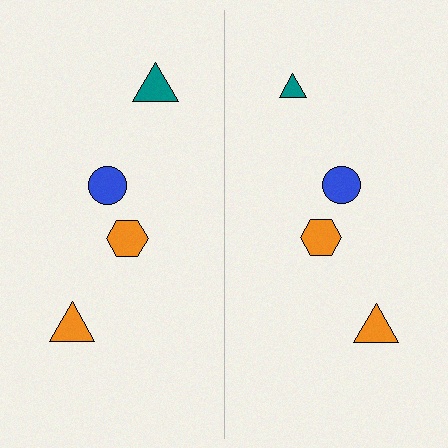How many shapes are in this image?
There are 8 shapes in this image.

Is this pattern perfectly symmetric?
No, the pattern is not perfectly symmetric. The teal triangle on the right side has a different size than its mirror counterpart.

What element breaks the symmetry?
The teal triangle on the right side has a different size than its mirror counterpart.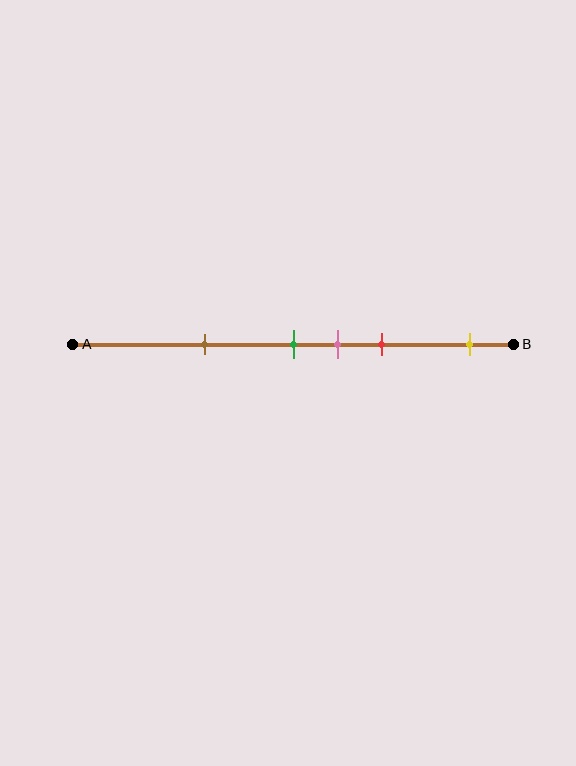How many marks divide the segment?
There are 5 marks dividing the segment.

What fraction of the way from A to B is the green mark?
The green mark is approximately 50% (0.5) of the way from A to B.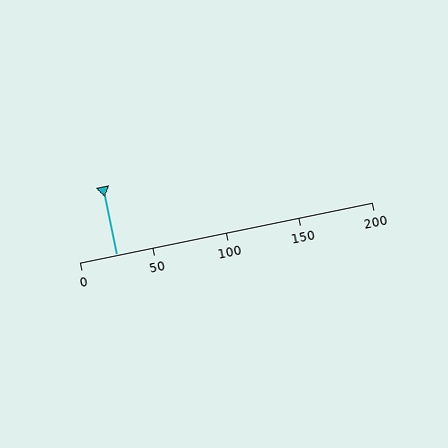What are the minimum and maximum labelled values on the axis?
The axis runs from 0 to 200.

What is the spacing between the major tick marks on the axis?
The major ticks are spaced 50 apart.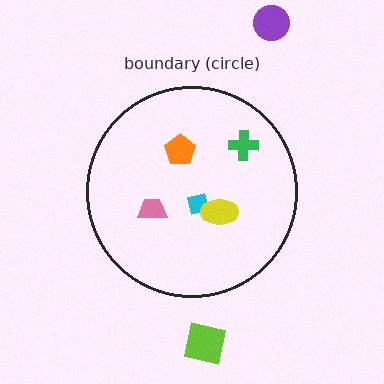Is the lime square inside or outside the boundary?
Outside.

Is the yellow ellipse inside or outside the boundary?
Inside.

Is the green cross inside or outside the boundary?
Inside.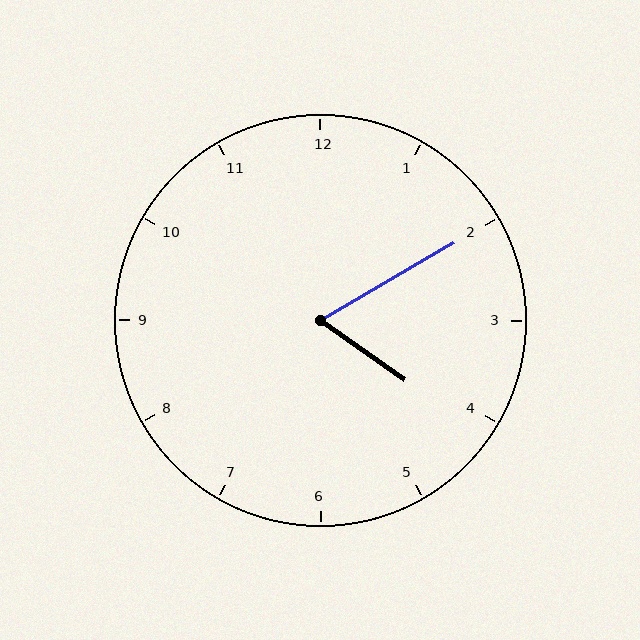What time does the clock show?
4:10.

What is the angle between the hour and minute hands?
Approximately 65 degrees.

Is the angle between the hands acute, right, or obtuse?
It is acute.